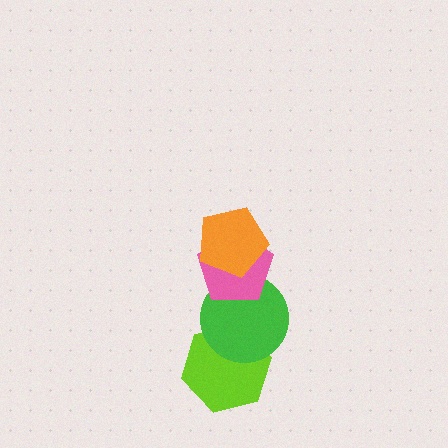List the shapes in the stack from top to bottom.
From top to bottom: the orange pentagon, the pink pentagon, the green circle, the lime hexagon.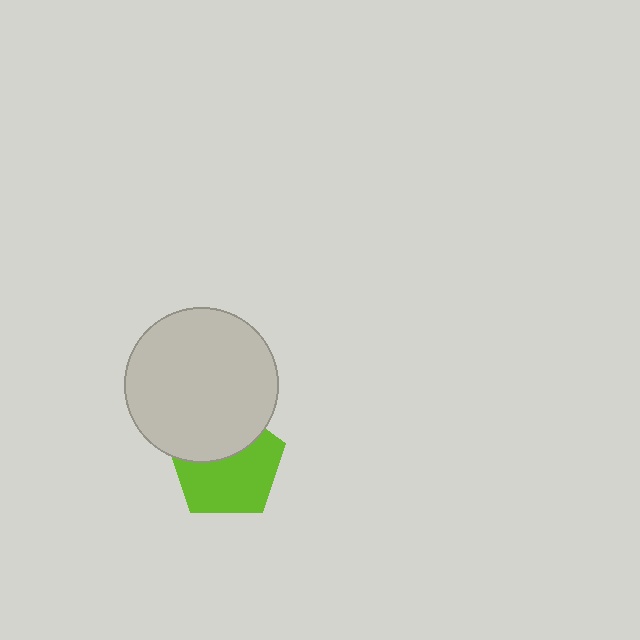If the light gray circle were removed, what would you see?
You would see the complete lime pentagon.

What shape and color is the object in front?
The object in front is a light gray circle.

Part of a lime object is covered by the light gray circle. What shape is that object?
It is a pentagon.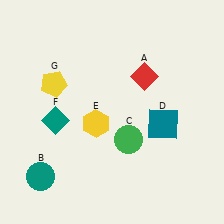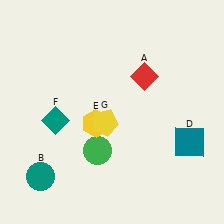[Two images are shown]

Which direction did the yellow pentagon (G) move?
The yellow pentagon (G) moved right.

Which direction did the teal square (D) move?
The teal square (D) moved right.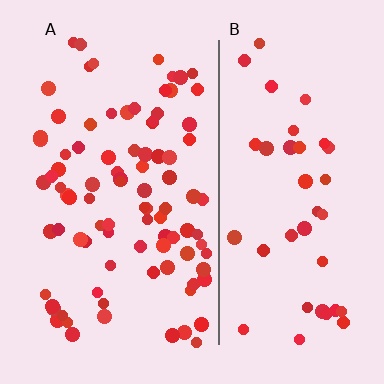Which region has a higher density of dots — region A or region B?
A (the left).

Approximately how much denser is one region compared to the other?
Approximately 2.2× — region A over region B.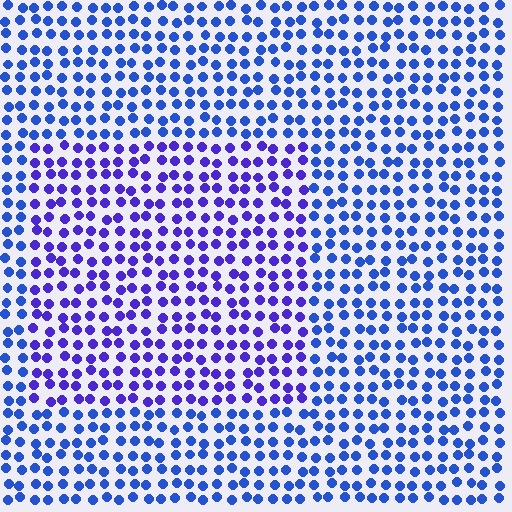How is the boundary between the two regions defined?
The boundary is defined purely by a slight shift in hue (about 29 degrees). Spacing, size, and orientation are identical on both sides.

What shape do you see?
I see a rectangle.